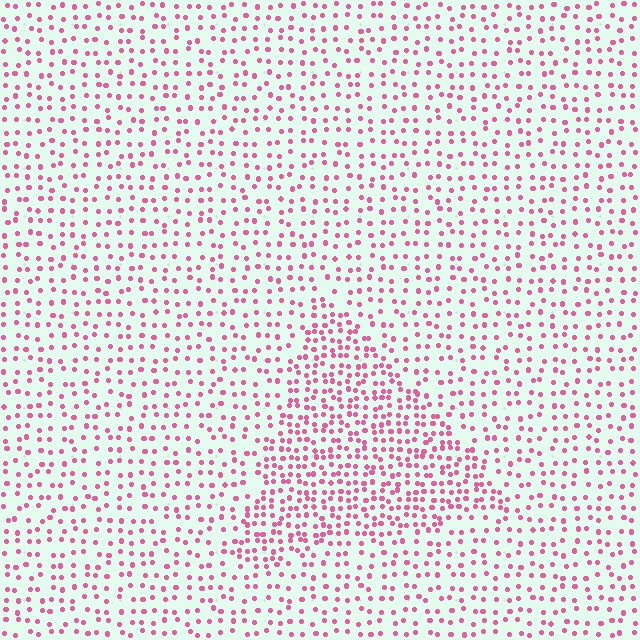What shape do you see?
I see a triangle.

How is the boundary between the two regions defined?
The boundary is defined by a change in element density (approximately 1.8x ratio). All elements are the same color, size, and shape.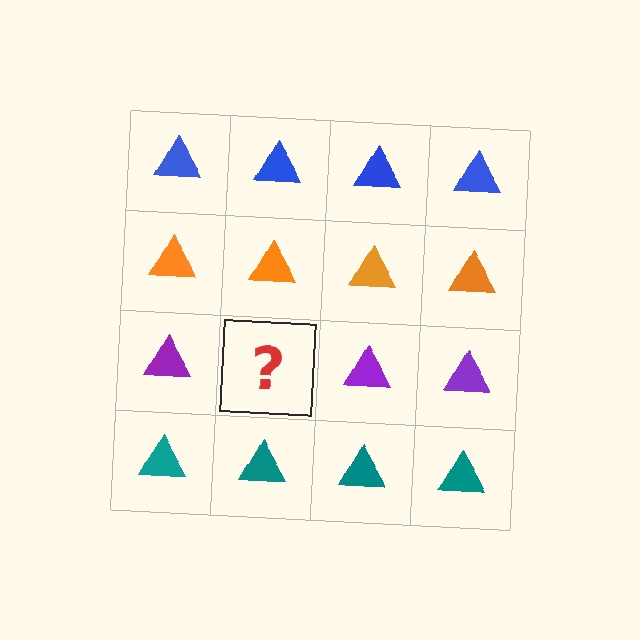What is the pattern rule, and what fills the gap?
The rule is that each row has a consistent color. The gap should be filled with a purple triangle.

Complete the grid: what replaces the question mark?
The question mark should be replaced with a purple triangle.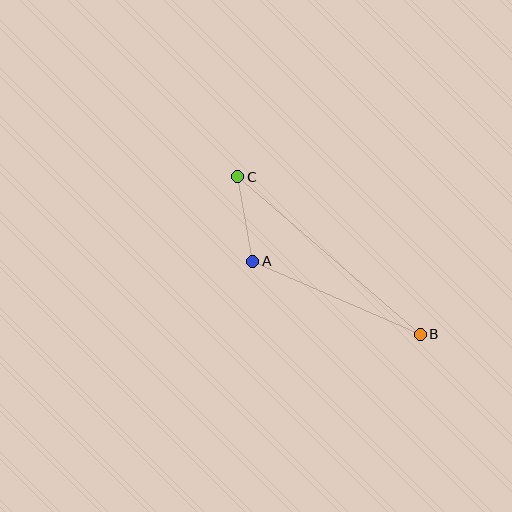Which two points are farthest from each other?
Points B and C are farthest from each other.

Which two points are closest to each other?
Points A and C are closest to each other.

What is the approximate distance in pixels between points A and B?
The distance between A and B is approximately 183 pixels.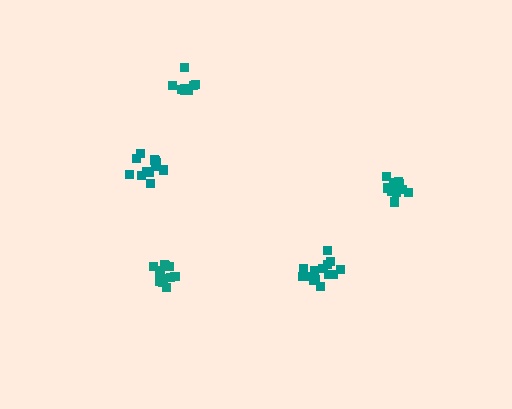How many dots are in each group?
Group 1: 14 dots, Group 2: 9 dots, Group 3: 12 dots, Group 4: 12 dots, Group 5: 12 dots (59 total).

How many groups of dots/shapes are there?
There are 5 groups.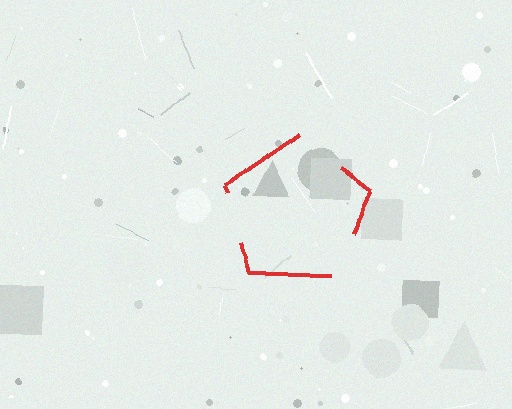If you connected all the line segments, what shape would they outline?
They would outline a pentagon.